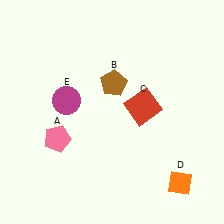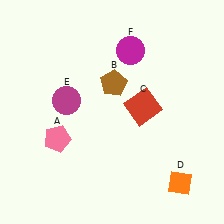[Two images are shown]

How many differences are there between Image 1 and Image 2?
There is 1 difference between the two images.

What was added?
A magenta circle (F) was added in Image 2.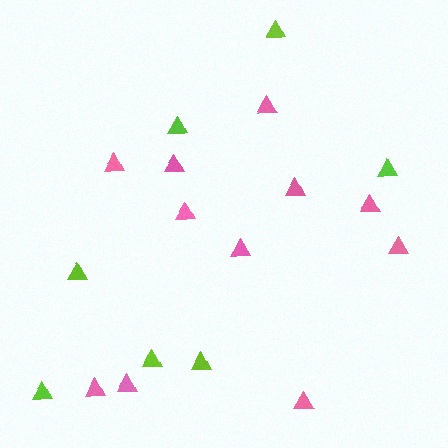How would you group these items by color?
There are 2 groups: one group of lime triangles (7) and one group of pink triangles (11).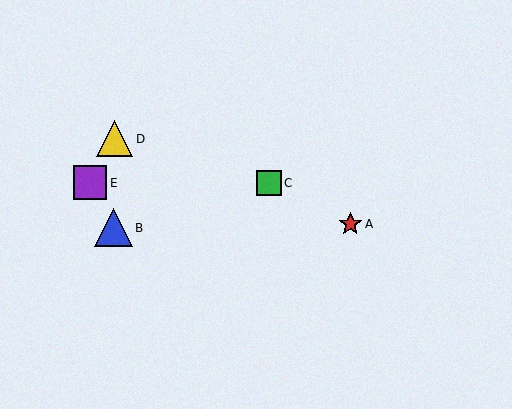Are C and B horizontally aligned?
No, C is at y≈183 and B is at y≈228.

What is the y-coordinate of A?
Object A is at y≈224.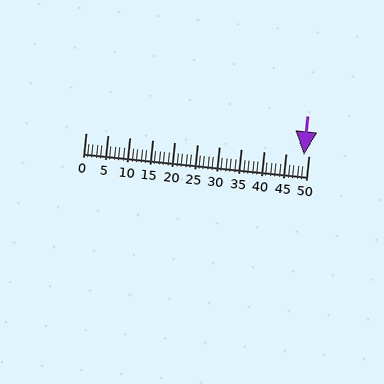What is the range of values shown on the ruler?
The ruler shows values from 0 to 50.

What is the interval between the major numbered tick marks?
The major tick marks are spaced 5 units apart.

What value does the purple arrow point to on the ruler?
The purple arrow points to approximately 49.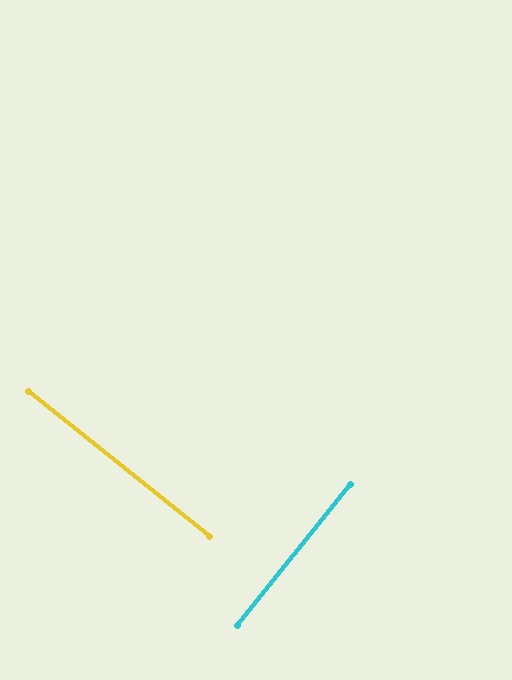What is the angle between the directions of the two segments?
Approximately 90 degrees.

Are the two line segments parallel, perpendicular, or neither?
Perpendicular — they meet at approximately 90°.